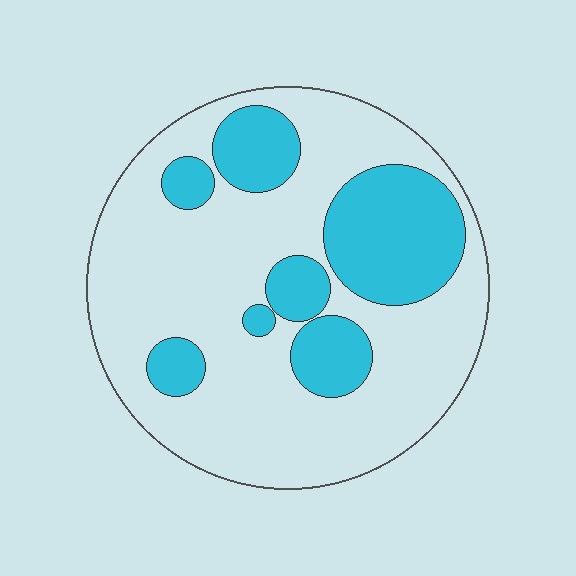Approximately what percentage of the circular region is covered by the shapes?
Approximately 30%.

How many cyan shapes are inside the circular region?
7.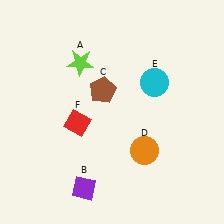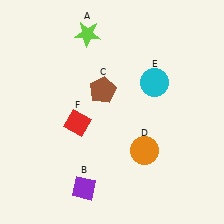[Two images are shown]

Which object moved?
The lime star (A) moved up.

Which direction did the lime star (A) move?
The lime star (A) moved up.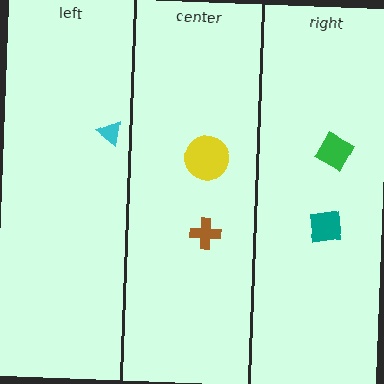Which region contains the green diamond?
The right region.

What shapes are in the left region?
The cyan triangle.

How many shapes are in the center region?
2.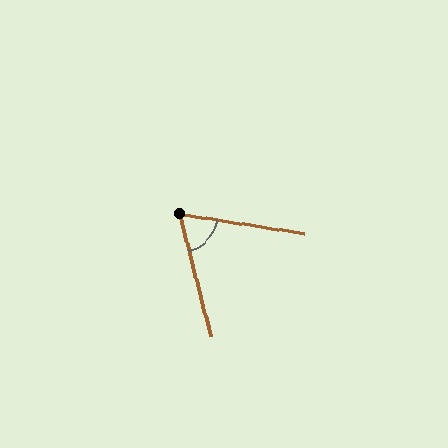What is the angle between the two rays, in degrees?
Approximately 67 degrees.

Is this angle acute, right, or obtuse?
It is acute.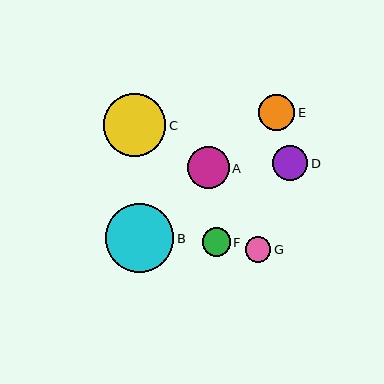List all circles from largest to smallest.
From largest to smallest: B, C, A, E, D, F, G.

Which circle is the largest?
Circle B is the largest with a size of approximately 68 pixels.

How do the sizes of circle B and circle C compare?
Circle B and circle C are approximately the same size.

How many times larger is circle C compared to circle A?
Circle C is approximately 1.5 times the size of circle A.